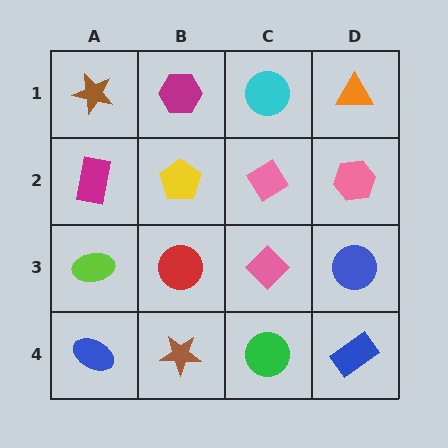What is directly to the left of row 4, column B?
A blue ellipse.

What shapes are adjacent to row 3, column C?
A pink diamond (row 2, column C), a green circle (row 4, column C), a red circle (row 3, column B), a blue circle (row 3, column D).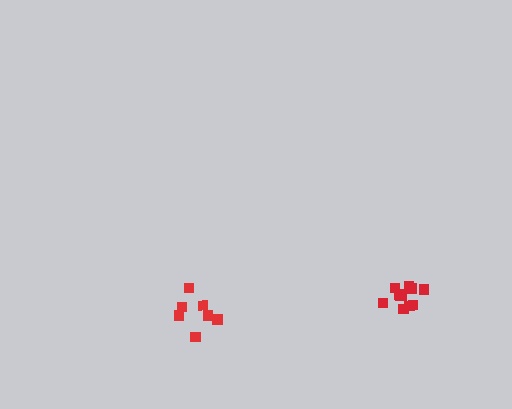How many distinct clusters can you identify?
There are 2 distinct clusters.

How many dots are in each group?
Group 1: 11 dots, Group 2: 7 dots (18 total).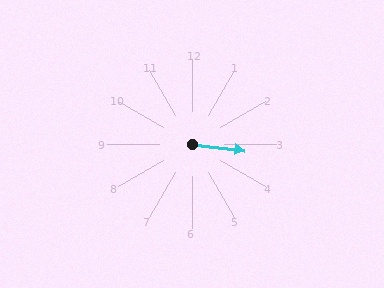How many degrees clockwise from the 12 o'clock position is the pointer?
Approximately 97 degrees.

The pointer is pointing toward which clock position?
Roughly 3 o'clock.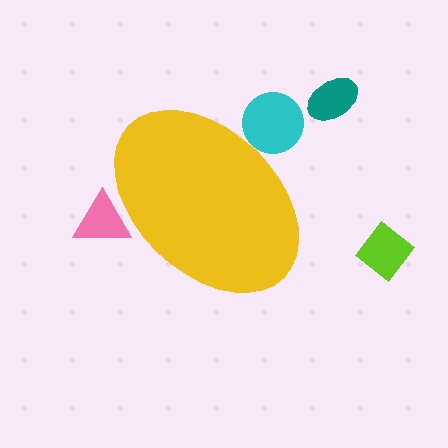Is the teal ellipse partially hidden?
No, the teal ellipse is fully visible.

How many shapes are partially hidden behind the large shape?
2 shapes are partially hidden.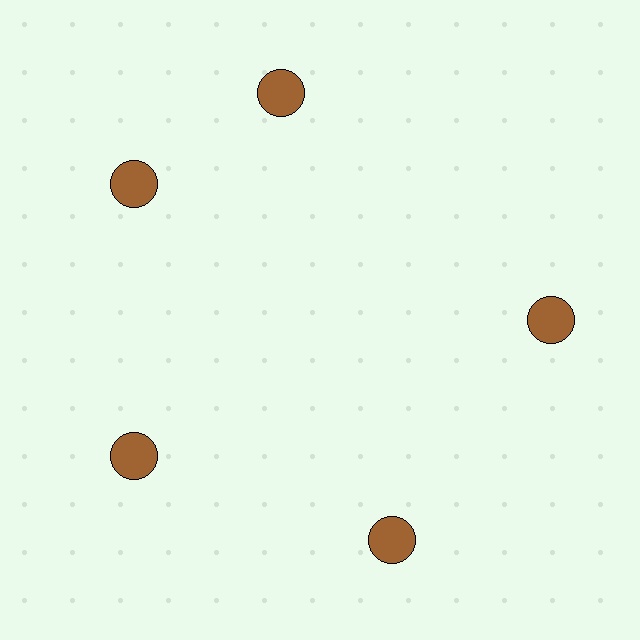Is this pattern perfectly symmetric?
No. The 5 brown circles are arranged in a ring, but one element near the 1 o'clock position is rotated out of alignment along the ring, breaking the 5-fold rotational symmetry.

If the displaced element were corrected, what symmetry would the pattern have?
It would have 5-fold rotational symmetry — the pattern would map onto itself every 72 degrees.